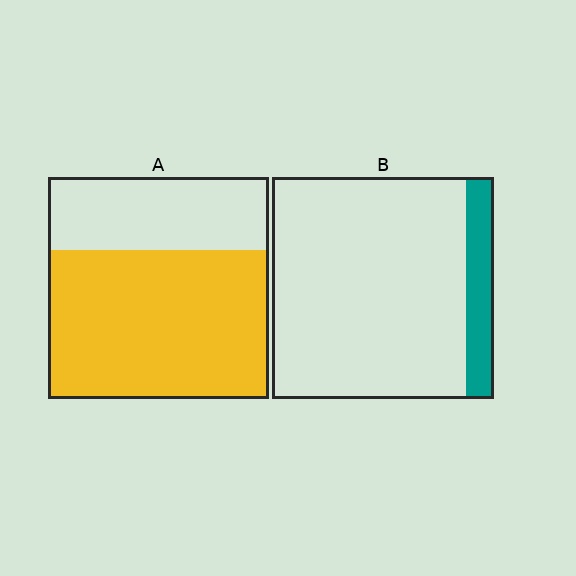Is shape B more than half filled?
No.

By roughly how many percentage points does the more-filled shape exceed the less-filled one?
By roughly 55 percentage points (A over B).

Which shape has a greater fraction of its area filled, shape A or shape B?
Shape A.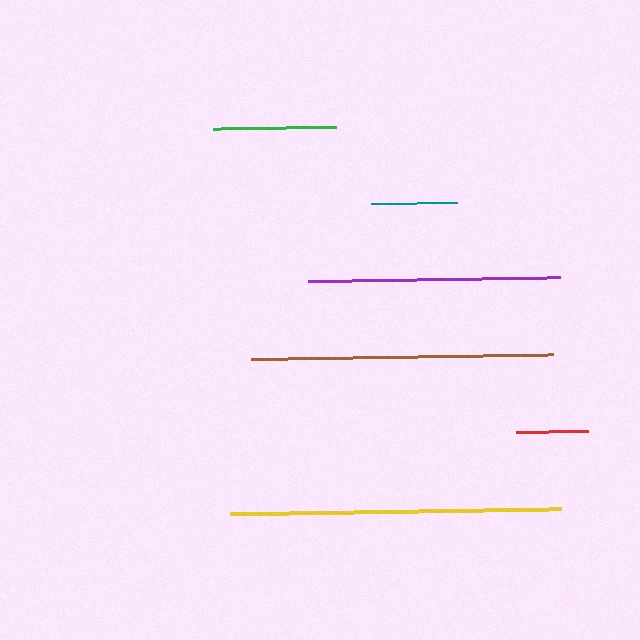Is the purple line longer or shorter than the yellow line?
The yellow line is longer than the purple line.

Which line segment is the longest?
The yellow line is the longest at approximately 330 pixels.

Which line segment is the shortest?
The red line is the shortest at approximately 72 pixels.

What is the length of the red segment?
The red segment is approximately 72 pixels long.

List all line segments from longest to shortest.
From longest to shortest: yellow, brown, purple, green, teal, red.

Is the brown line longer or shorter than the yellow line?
The yellow line is longer than the brown line.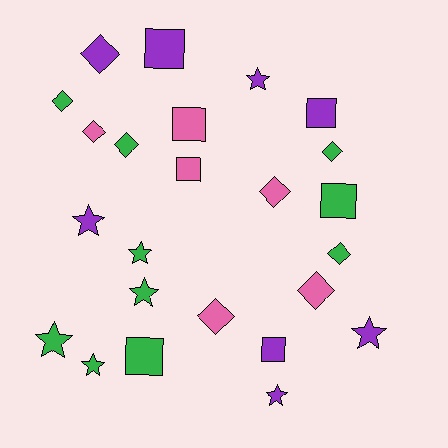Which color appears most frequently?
Green, with 10 objects.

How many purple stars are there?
There are 4 purple stars.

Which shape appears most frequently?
Diamond, with 9 objects.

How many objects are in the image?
There are 24 objects.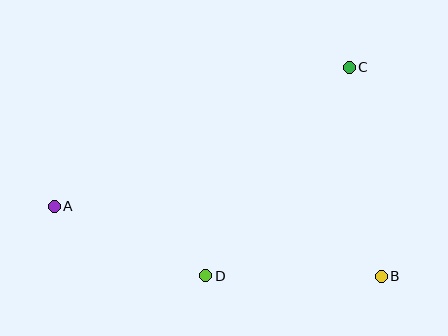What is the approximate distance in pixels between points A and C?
The distance between A and C is approximately 326 pixels.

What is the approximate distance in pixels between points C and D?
The distance between C and D is approximately 253 pixels.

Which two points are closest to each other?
Points A and D are closest to each other.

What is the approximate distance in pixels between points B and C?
The distance between B and C is approximately 212 pixels.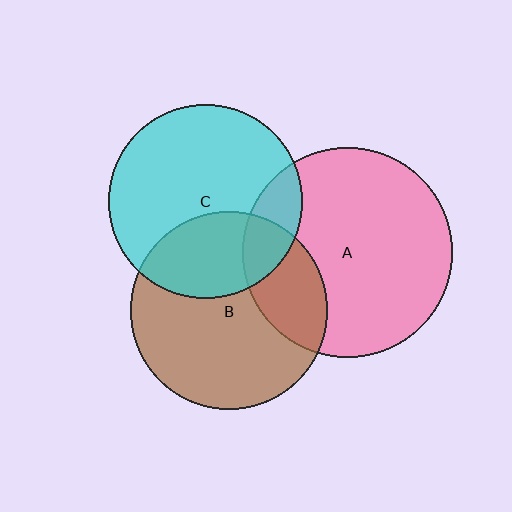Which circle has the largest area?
Circle A (pink).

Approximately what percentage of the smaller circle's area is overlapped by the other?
Approximately 30%.